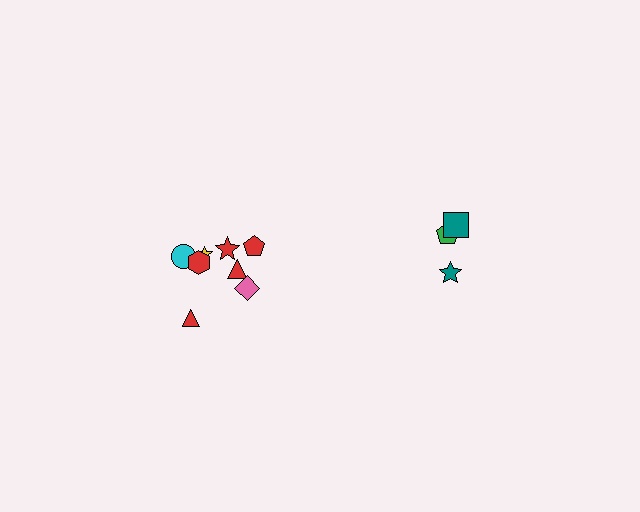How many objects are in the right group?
There are 3 objects.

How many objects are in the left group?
There are 8 objects.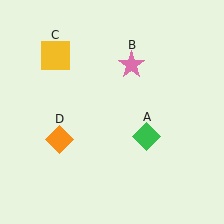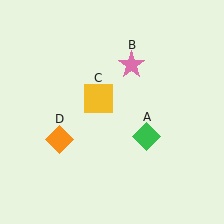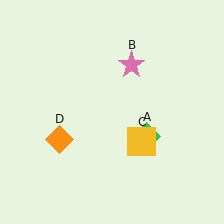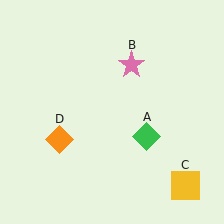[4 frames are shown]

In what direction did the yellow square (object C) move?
The yellow square (object C) moved down and to the right.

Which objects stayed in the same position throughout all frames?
Green diamond (object A) and pink star (object B) and orange diamond (object D) remained stationary.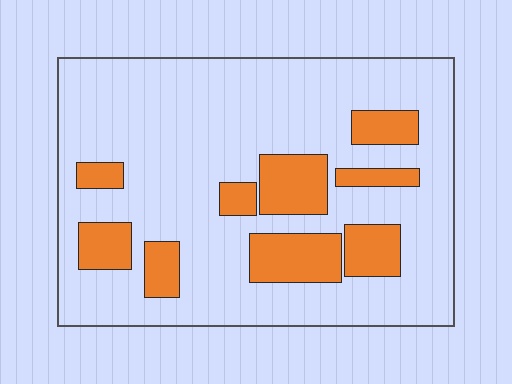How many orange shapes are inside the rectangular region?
9.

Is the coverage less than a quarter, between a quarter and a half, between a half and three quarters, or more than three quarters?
Less than a quarter.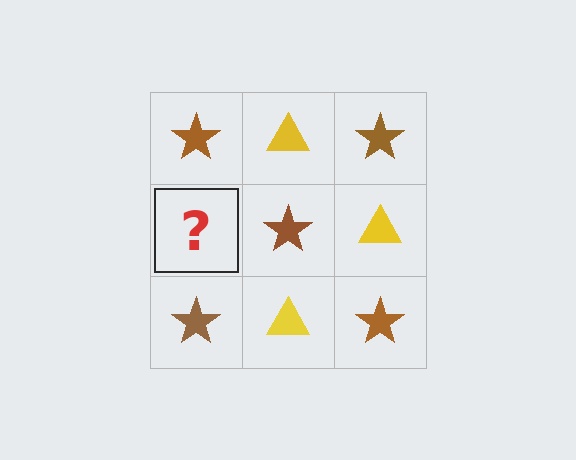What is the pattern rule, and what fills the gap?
The rule is that it alternates brown star and yellow triangle in a checkerboard pattern. The gap should be filled with a yellow triangle.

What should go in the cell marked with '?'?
The missing cell should contain a yellow triangle.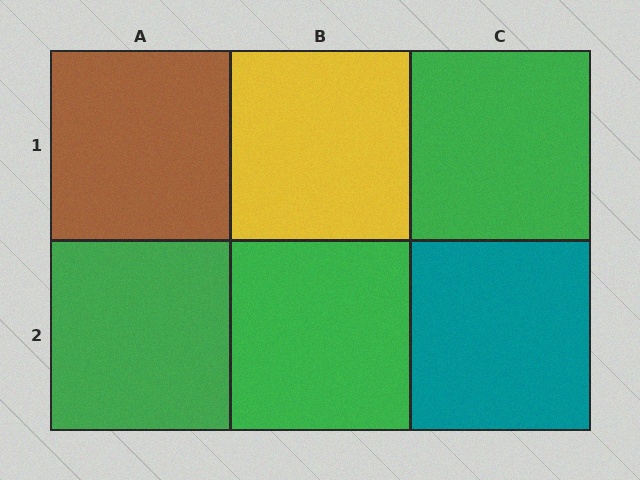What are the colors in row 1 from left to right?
Brown, yellow, green.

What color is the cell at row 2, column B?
Green.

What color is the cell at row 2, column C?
Teal.